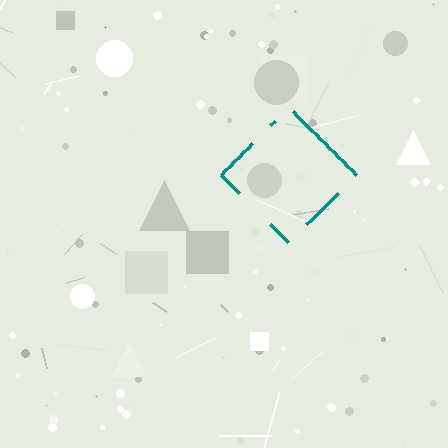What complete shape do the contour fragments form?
The contour fragments form a diamond.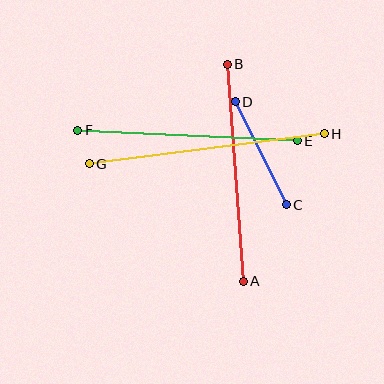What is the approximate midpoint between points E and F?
The midpoint is at approximately (188, 136) pixels.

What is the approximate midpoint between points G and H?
The midpoint is at approximately (207, 149) pixels.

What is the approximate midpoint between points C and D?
The midpoint is at approximately (261, 153) pixels.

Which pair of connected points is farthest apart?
Points G and H are farthest apart.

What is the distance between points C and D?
The distance is approximately 115 pixels.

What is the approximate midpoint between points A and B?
The midpoint is at approximately (235, 173) pixels.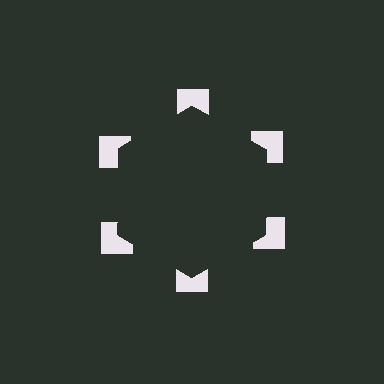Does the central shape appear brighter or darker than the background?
It typically appears slightly darker than the background, even though no actual brightness change is drawn.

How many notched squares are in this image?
There are 6 — one at each vertex of the illusory hexagon.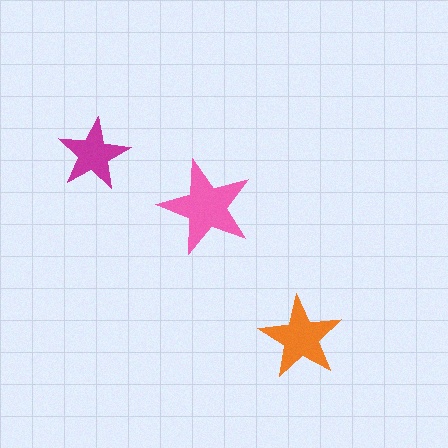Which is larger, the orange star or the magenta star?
The orange one.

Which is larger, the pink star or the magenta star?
The pink one.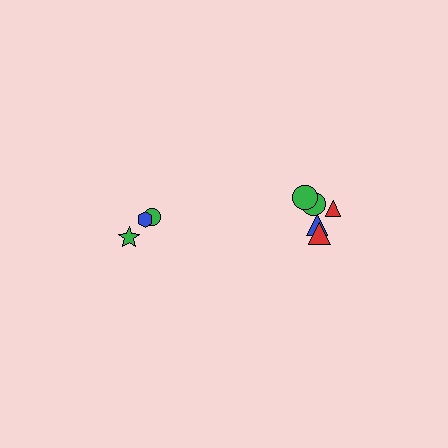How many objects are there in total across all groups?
There are 8 objects.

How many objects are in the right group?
There are 5 objects.